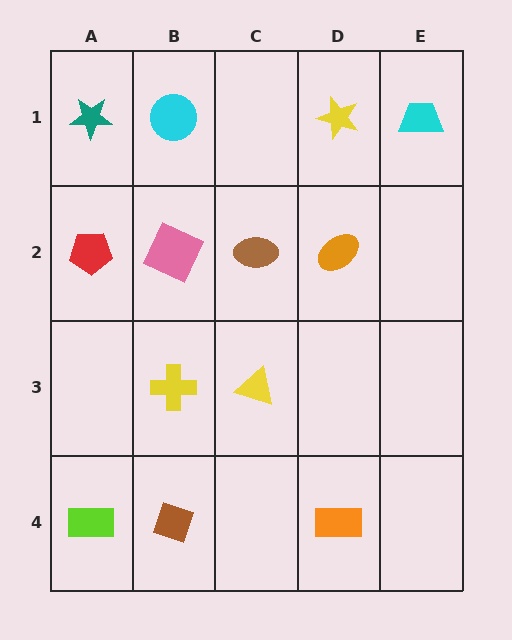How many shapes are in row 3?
2 shapes.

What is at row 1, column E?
A cyan trapezoid.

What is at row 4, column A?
A lime rectangle.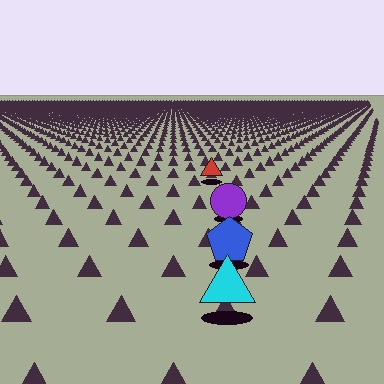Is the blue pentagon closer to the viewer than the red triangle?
Yes. The blue pentagon is closer — you can tell from the texture gradient: the ground texture is coarser near it.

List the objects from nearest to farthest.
From nearest to farthest: the cyan triangle, the blue pentagon, the purple circle, the red triangle.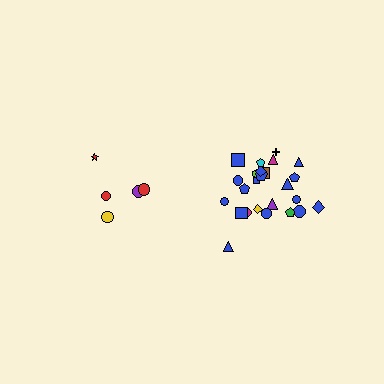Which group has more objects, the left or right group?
The right group.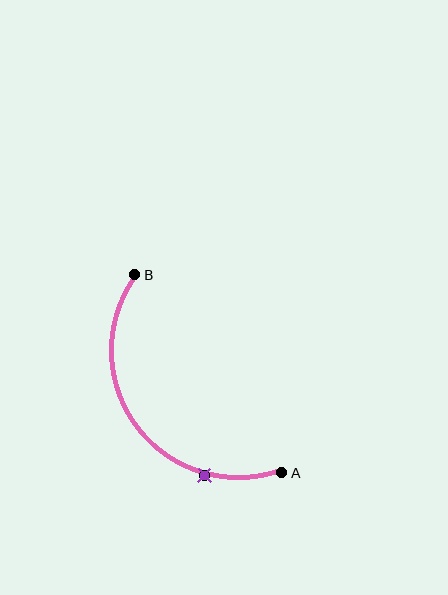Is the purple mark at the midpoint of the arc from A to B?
No. The purple mark lies on the arc but is closer to endpoint A. The arc midpoint would be at the point on the curve equidistant along the arc from both A and B.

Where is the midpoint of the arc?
The arc midpoint is the point on the curve farthest from the straight line joining A and B. It sits below and to the left of that line.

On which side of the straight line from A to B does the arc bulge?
The arc bulges below and to the left of the straight line connecting A and B.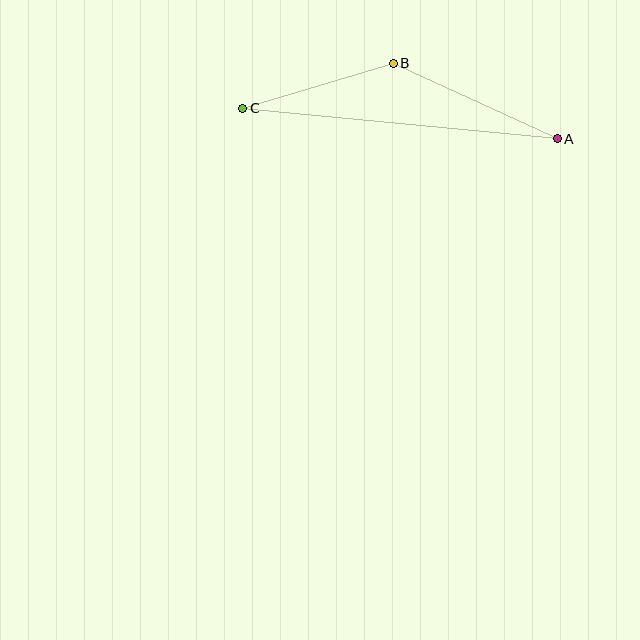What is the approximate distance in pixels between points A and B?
The distance between A and B is approximately 181 pixels.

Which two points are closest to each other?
Points B and C are closest to each other.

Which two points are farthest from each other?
Points A and C are farthest from each other.